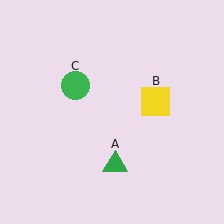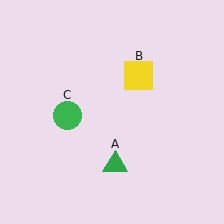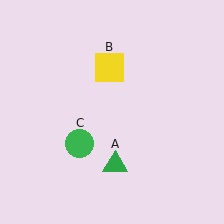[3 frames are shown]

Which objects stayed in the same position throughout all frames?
Green triangle (object A) remained stationary.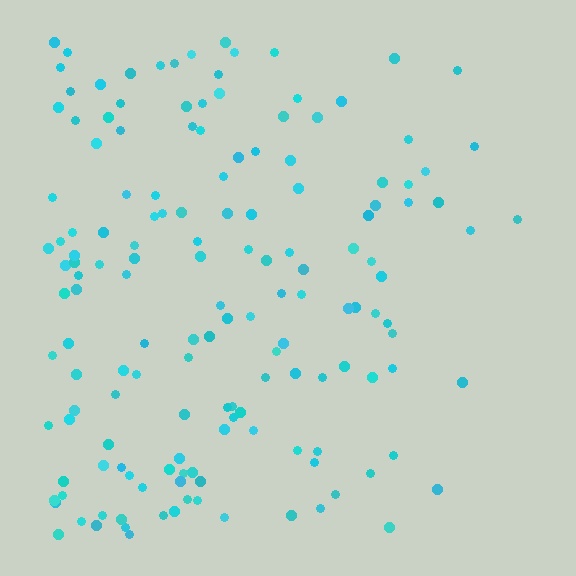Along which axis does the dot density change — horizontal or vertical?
Horizontal.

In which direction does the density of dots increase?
From right to left, with the left side densest.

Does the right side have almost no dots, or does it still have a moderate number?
Still a moderate number, just noticeably fewer than the left.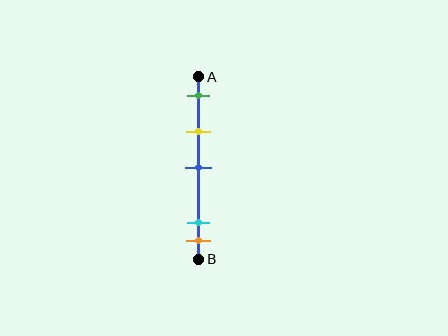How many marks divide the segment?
There are 5 marks dividing the segment.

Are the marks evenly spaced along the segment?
No, the marks are not evenly spaced.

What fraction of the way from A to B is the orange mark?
The orange mark is approximately 90% (0.9) of the way from A to B.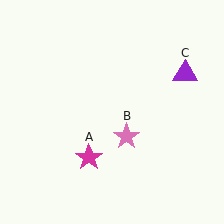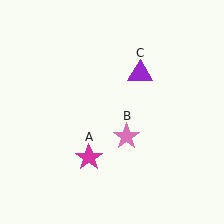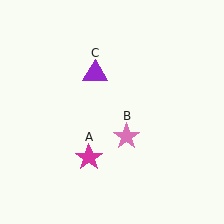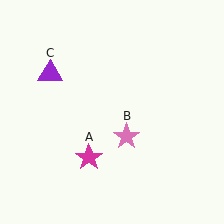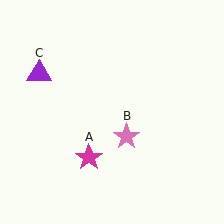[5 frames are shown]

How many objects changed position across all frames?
1 object changed position: purple triangle (object C).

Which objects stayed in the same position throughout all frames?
Magenta star (object A) and pink star (object B) remained stationary.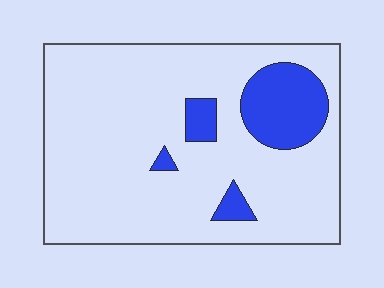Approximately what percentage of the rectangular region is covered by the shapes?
Approximately 15%.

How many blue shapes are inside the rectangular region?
4.